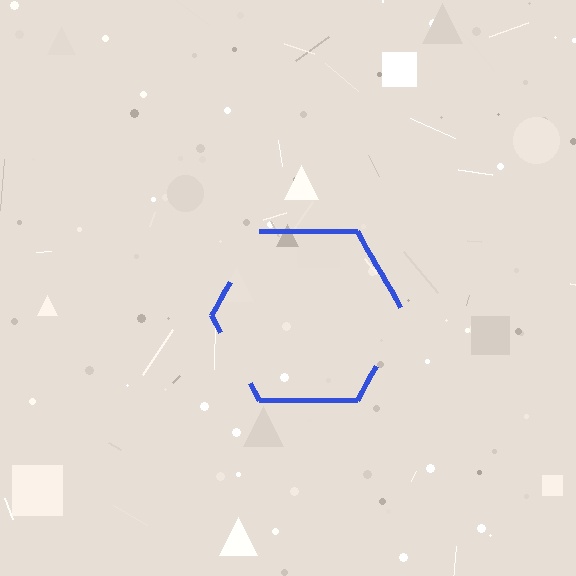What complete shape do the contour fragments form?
The contour fragments form a hexagon.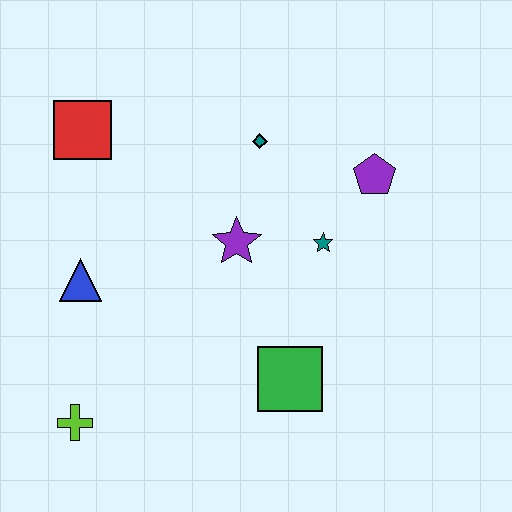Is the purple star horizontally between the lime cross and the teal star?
Yes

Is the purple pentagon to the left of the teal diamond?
No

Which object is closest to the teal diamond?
The purple star is closest to the teal diamond.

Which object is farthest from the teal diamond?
The lime cross is farthest from the teal diamond.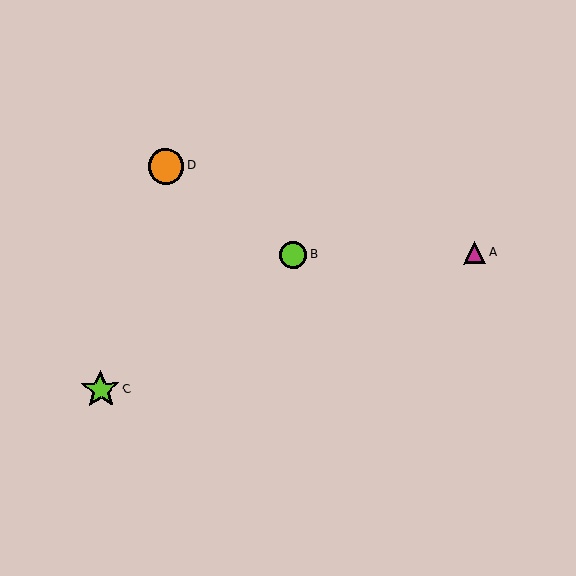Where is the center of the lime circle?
The center of the lime circle is at (293, 255).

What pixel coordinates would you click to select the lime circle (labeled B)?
Click at (293, 255) to select the lime circle B.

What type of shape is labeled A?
Shape A is a magenta triangle.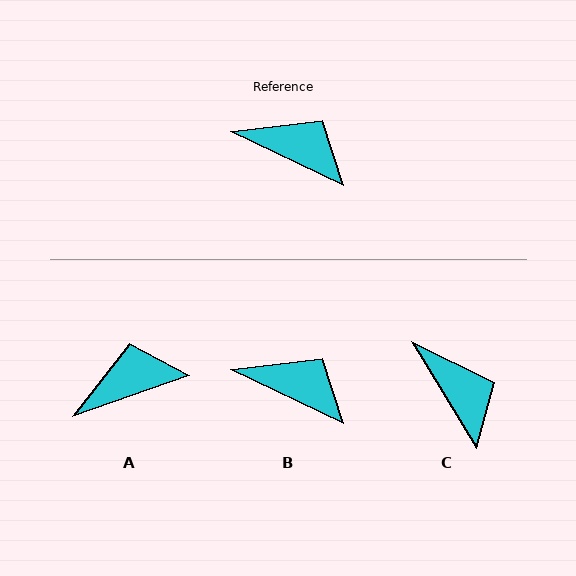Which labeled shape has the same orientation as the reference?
B.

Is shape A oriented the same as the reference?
No, it is off by about 45 degrees.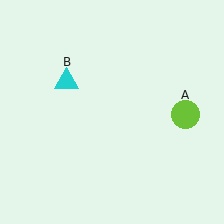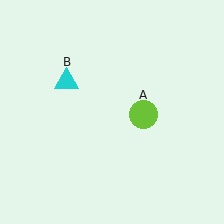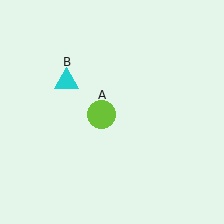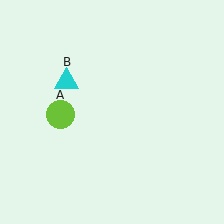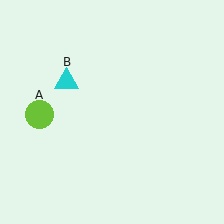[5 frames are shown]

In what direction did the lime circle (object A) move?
The lime circle (object A) moved left.